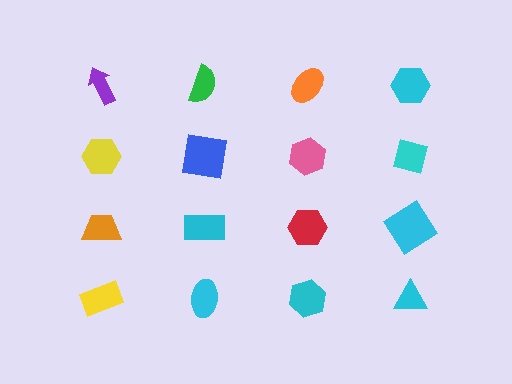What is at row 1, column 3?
An orange ellipse.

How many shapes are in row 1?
4 shapes.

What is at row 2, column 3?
A pink hexagon.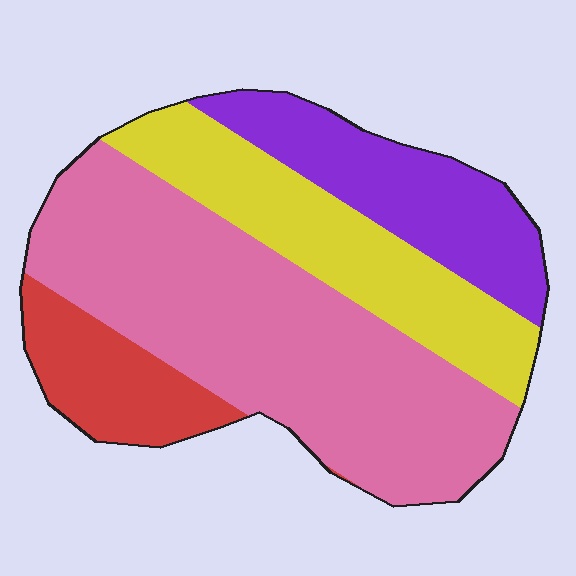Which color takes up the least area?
Red, at roughly 10%.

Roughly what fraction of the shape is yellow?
Yellow takes up less than a quarter of the shape.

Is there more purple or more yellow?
Yellow.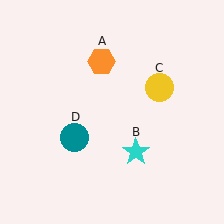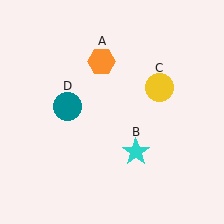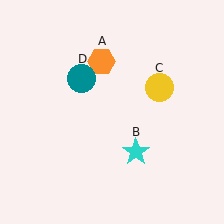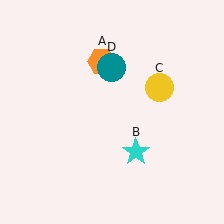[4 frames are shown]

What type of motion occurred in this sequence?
The teal circle (object D) rotated clockwise around the center of the scene.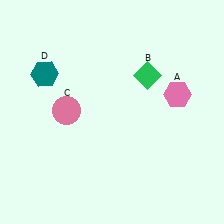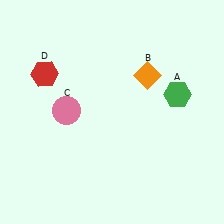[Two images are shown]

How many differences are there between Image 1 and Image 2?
There are 3 differences between the two images.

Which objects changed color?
A changed from pink to green. B changed from green to orange. D changed from teal to red.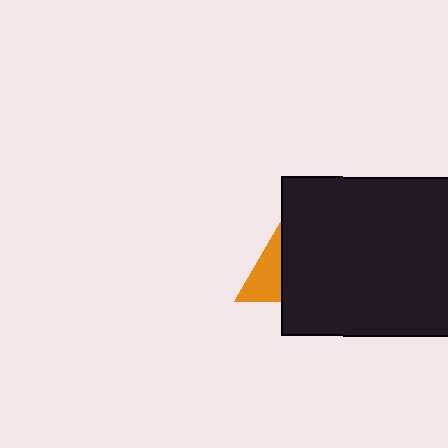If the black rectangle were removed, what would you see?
You would see the complete orange triangle.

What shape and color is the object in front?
The object in front is a black rectangle.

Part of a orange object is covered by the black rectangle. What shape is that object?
It is a triangle.